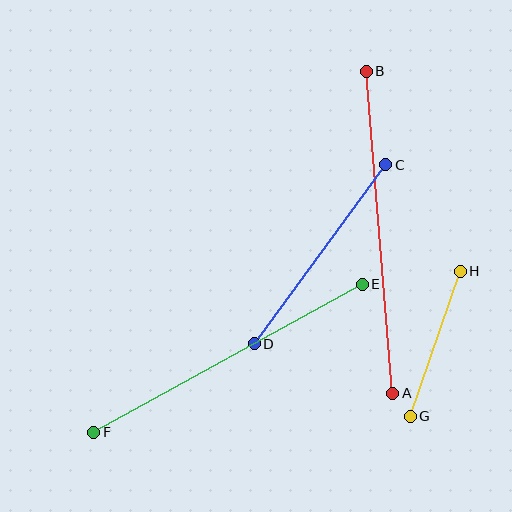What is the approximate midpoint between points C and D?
The midpoint is at approximately (320, 254) pixels.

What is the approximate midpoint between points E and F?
The midpoint is at approximately (228, 358) pixels.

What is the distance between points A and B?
The distance is approximately 323 pixels.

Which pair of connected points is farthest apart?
Points A and B are farthest apart.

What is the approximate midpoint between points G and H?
The midpoint is at approximately (435, 344) pixels.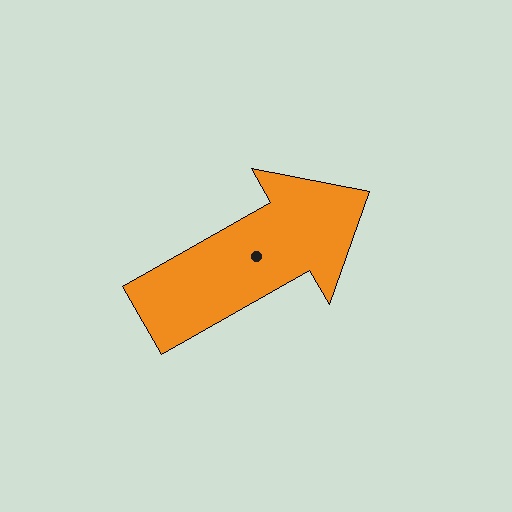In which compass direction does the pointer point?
Northeast.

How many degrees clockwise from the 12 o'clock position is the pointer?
Approximately 60 degrees.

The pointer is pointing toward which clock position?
Roughly 2 o'clock.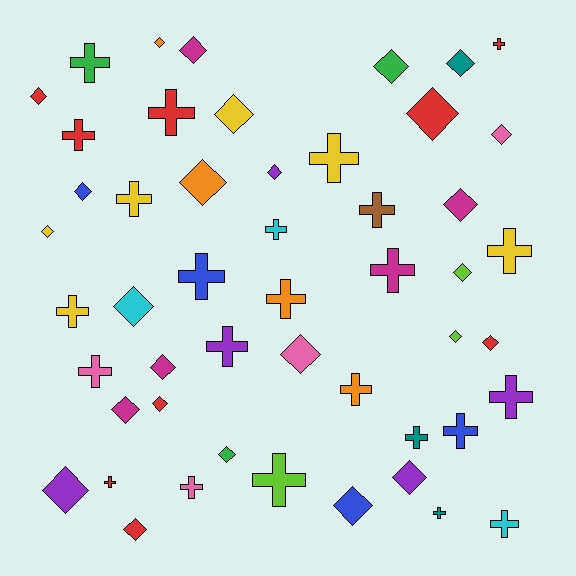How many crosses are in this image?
There are 24 crosses.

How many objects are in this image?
There are 50 objects.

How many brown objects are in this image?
There is 1 brown object.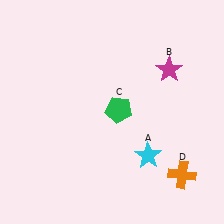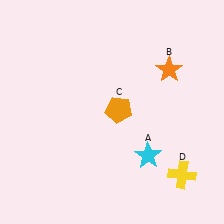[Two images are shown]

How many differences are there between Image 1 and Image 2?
There are 3 differences between the two images.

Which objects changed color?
B changed from magenta to orange. C changed from green to orange. D changed from orange to yellow.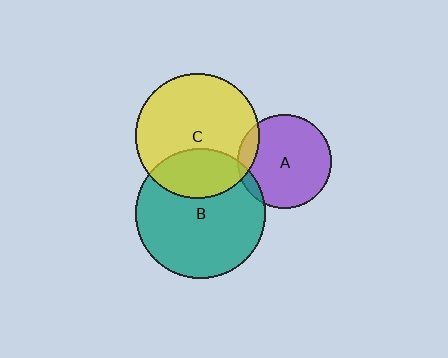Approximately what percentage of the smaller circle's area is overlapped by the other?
Approximately 5%.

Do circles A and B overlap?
Yes.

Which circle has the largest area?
Circle B (teal).